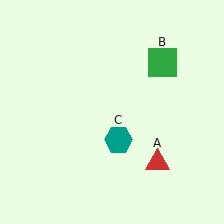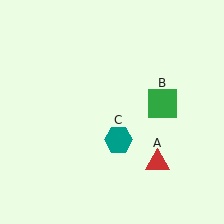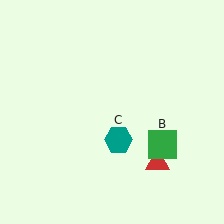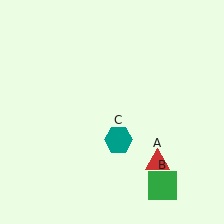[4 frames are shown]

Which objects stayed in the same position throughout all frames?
Red triangle (object A) and teal hexagon (object C) remained stationary.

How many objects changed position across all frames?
1 object changed position: green square (object B).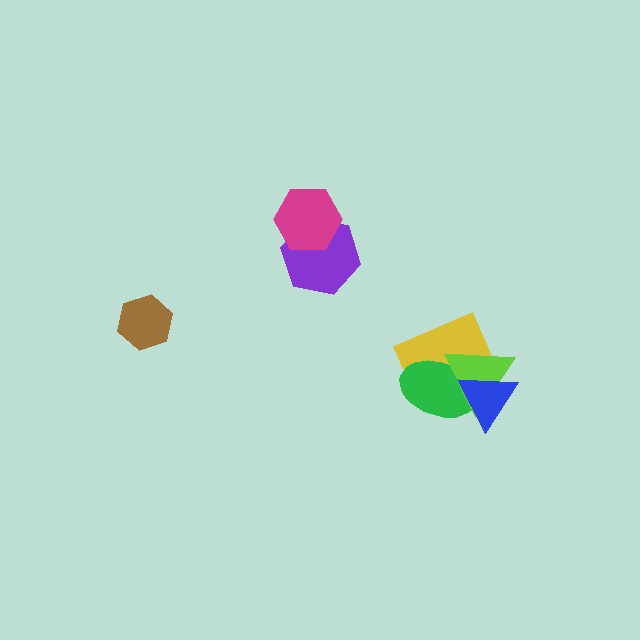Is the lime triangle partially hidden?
Yes, it is partially covered by another shape.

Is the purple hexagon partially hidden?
Yes, it is partially covered by another shape.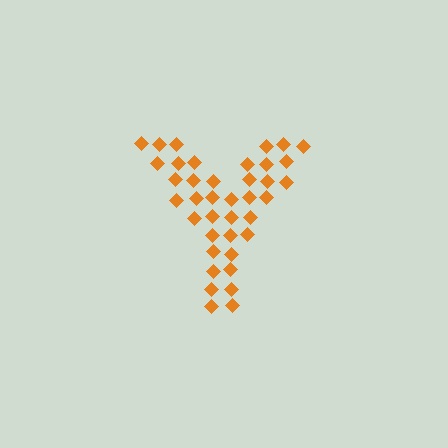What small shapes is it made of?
It is made of small diamonds.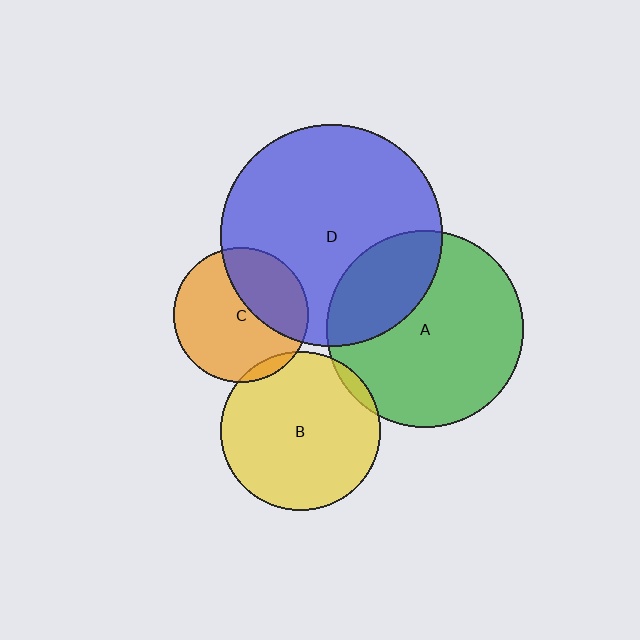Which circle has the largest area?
Circle D (blue).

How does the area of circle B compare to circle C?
Approximately 1.4 times.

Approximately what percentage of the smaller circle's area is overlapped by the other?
Approximately 5%.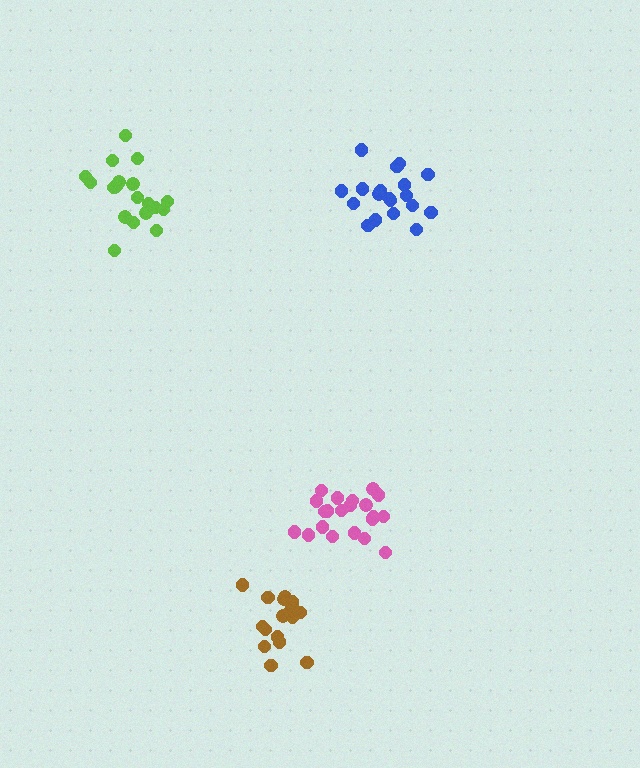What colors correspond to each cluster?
The clusters are colored: pink, lime, brown, blue.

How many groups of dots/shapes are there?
There are 4 groups.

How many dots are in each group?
Group 1: 21 dots, Group 2: 19 dots, Group 3: 17 dots, Group 4: 19 dots (76 total).